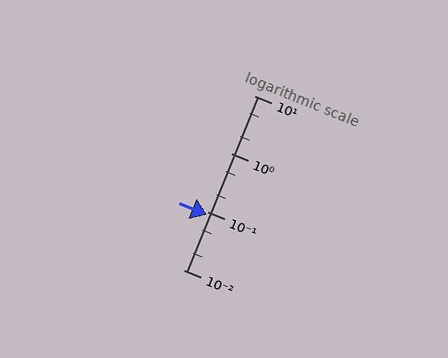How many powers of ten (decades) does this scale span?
The scale spans 3 decades, from 0.01 to 10.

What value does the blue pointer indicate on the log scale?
The pointer indicates approximately 0.089.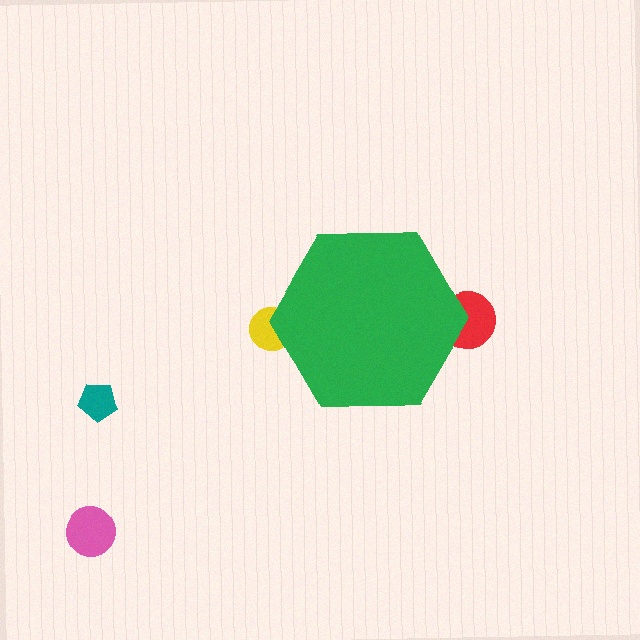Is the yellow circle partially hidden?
Yes, the yellow circle is partially hidden behind the green hexagon.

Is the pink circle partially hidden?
No, the pink circle is fully visible.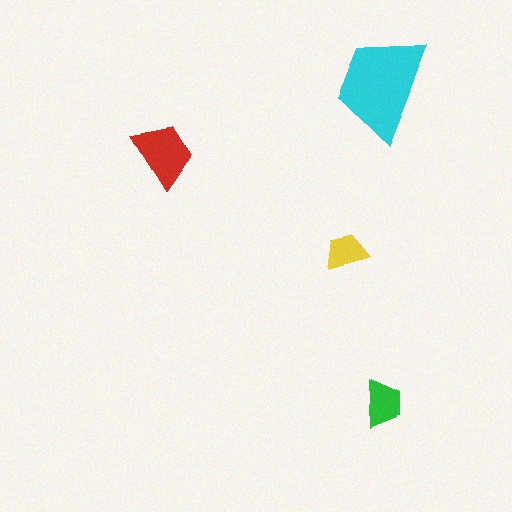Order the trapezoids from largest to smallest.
the cyan one, the red one, the green one, the yellow one.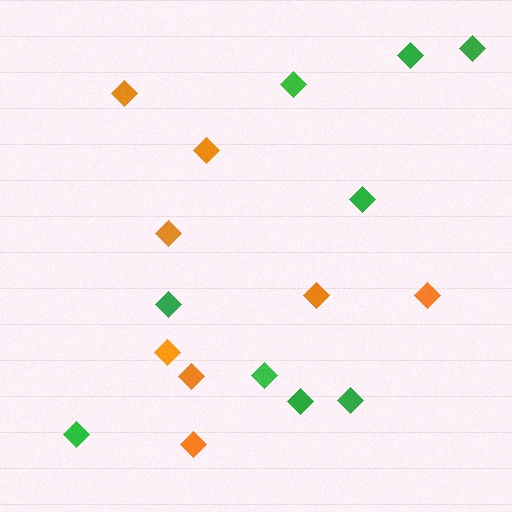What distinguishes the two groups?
There are 2 groups: one group of green diamonds (9) and one group of orange diamonds (8).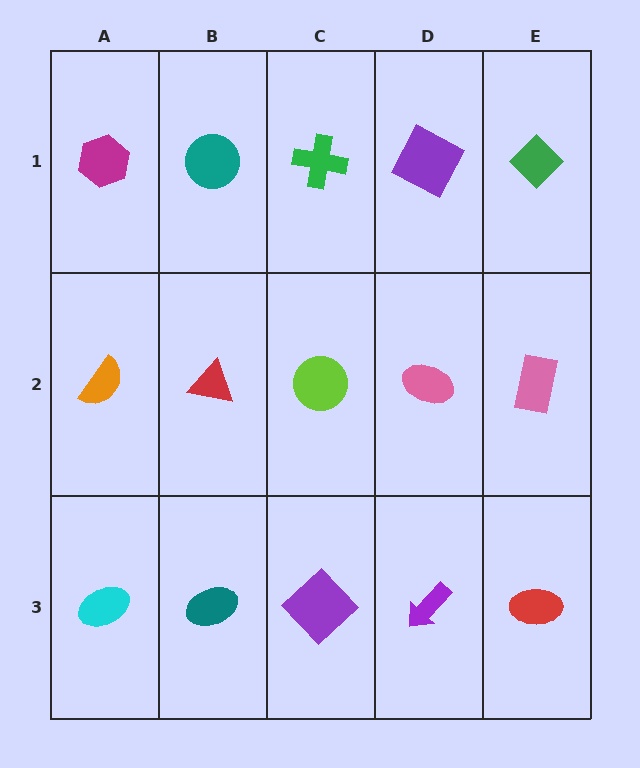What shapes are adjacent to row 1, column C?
A lime circle (row 2, column C), a teal circle (row 1, column B), a purple square (row 1, column D).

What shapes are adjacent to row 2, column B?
A teal circle (row 1, column B), a teal ellipse (row 3, column B), an orange semicircle (row 2, column A), a lime circle (row 2, column C).